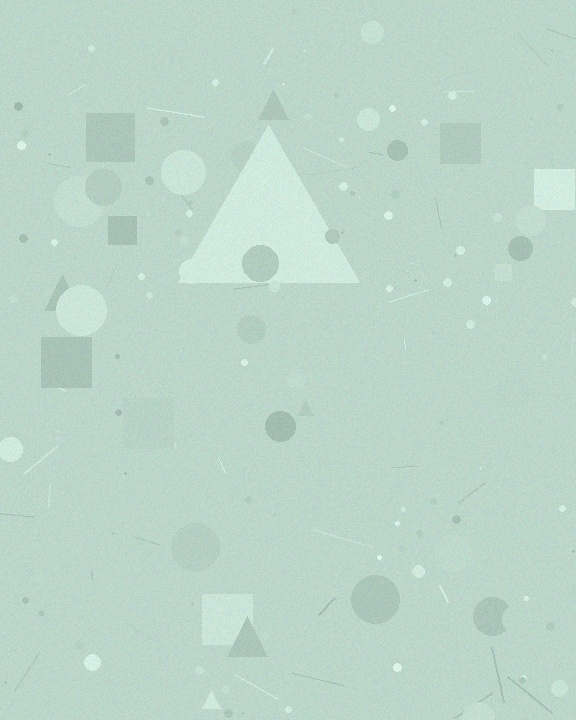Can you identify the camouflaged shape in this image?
The camouflaged shape is a triangle.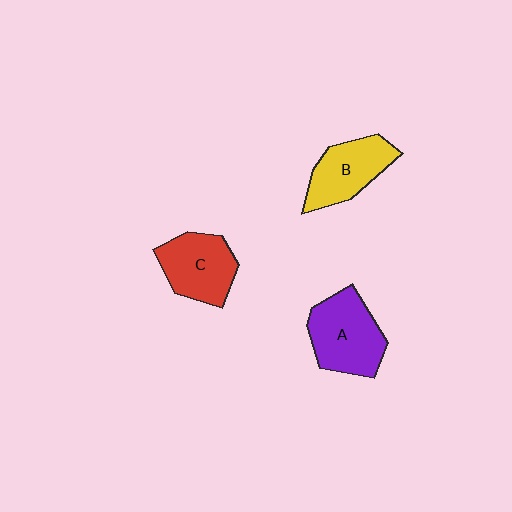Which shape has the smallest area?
Shape B (yellow).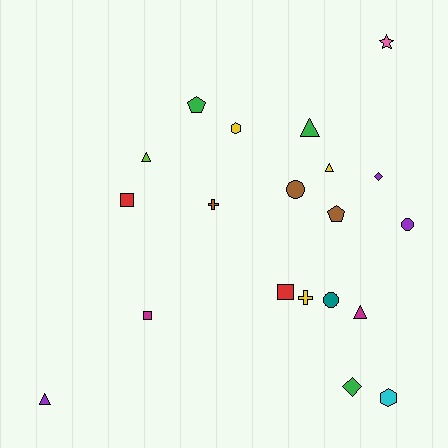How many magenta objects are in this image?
There are 2 magenta objects.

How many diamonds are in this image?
There are 2 diamonds.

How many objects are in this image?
There are 20 objects.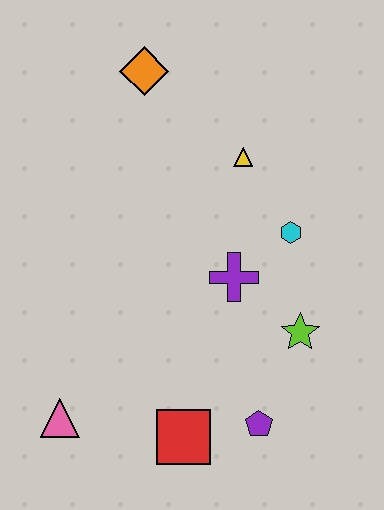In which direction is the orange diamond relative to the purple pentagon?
The orange diamond is above the purple pentagon.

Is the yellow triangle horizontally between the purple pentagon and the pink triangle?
Yes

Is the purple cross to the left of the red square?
No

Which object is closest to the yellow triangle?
The cyan hexagon is closest to the yellow triangle.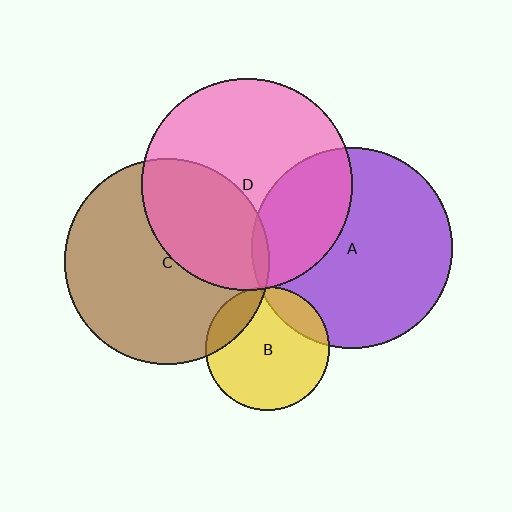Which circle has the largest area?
Circle D (pink).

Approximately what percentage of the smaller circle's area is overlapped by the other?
Approximately 15%.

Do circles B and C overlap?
Yes.